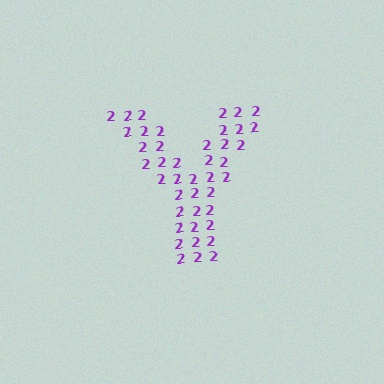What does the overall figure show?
The overall figure shows the letter Y.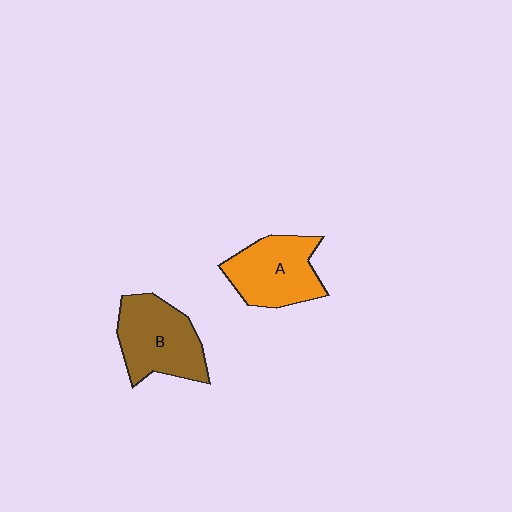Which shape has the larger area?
Shape B (brown).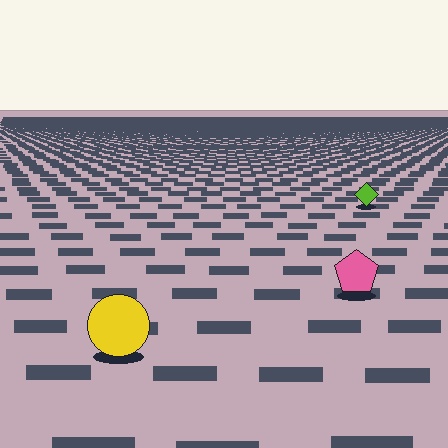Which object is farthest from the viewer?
The lime diamond is farthest from the viewer. It appears smaller and the ground texture around it is denser.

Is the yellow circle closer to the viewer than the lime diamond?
Yes. The yellow circle is closer — you can tell from the texture gradient: the ground texture is coarser near it.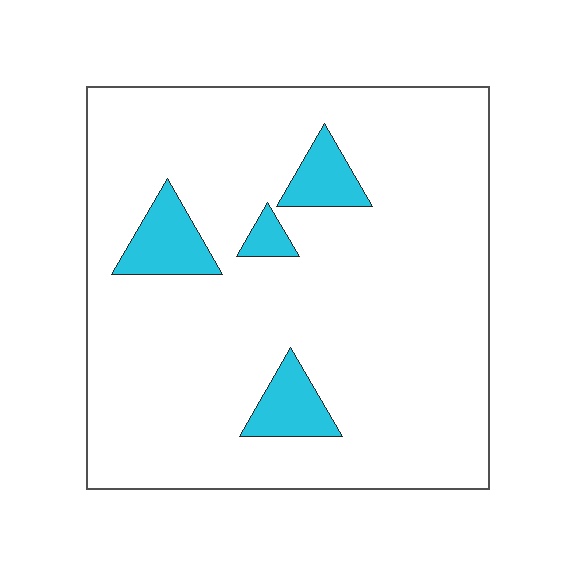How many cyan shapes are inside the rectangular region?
4.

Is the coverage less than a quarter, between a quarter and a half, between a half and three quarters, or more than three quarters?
Less than a quarter.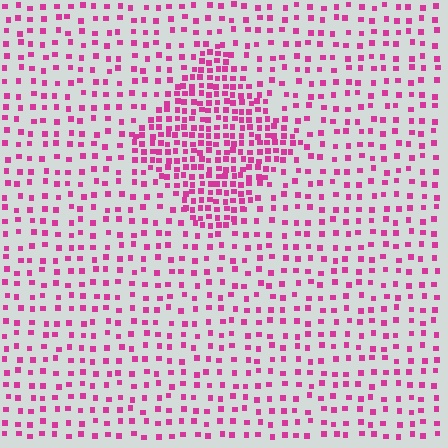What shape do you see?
I see a diamond.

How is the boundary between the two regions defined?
The boundary is defined by a change in element density (approximately 2.4x ratio). All elements are the same color, size, and shape.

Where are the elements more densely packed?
The elements are more densely packed inside the diamond boundary.